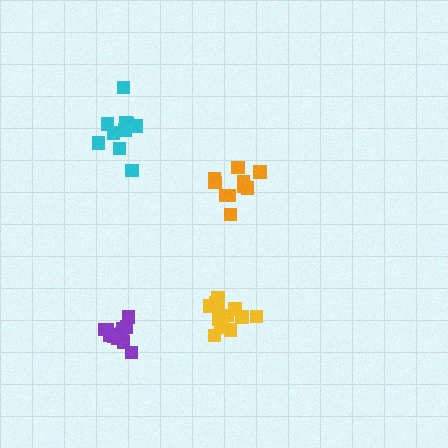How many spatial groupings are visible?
There are 4 spatial groupings.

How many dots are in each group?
Group 1: 11 dots, Group 2: 14 dots, Group 3: 12 dots, Group 4: 10 dots (47 total).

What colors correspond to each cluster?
The clusters are colored: cyan, yellow, purple, orange.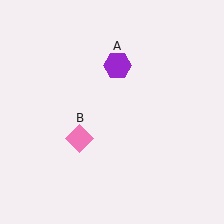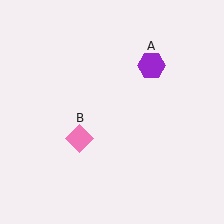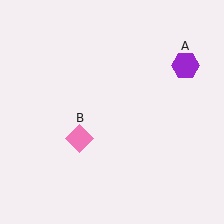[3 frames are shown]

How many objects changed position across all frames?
1 object changed position: purple hexagon (object A).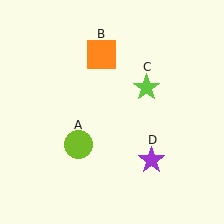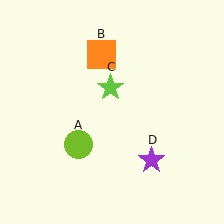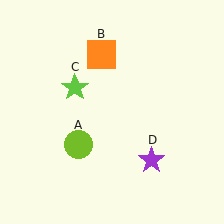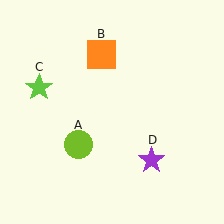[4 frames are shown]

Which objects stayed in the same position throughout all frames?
Lime circle (object A) and orange square (object B) and purple star (object D) remained stationary.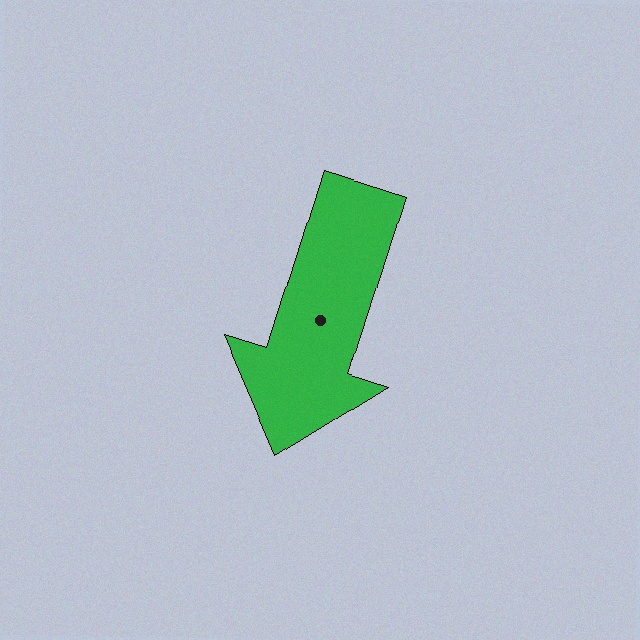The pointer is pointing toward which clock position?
Roughly 7 o'clock.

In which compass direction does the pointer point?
South.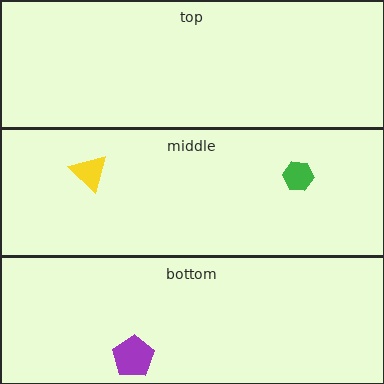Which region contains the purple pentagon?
The bottom region.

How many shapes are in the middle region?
2.